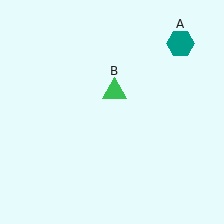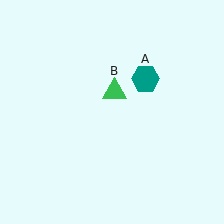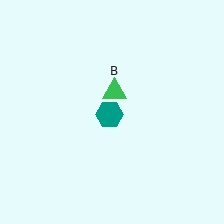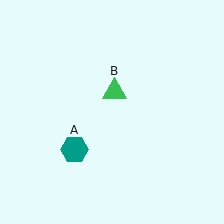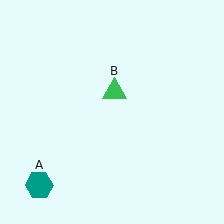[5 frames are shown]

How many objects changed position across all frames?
1 object changed position: teal hexagon (object A).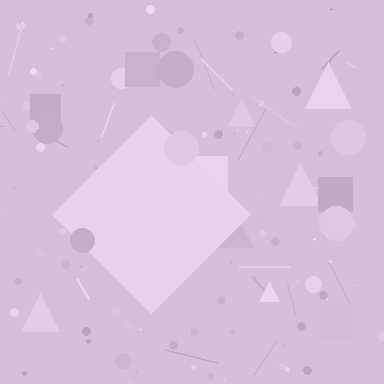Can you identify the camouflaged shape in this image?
The camouflaged shape is a diamond.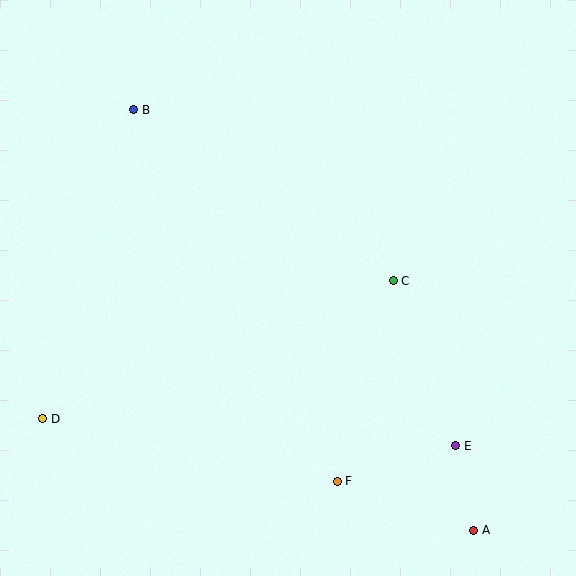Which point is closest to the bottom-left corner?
Point D is closest to the bottom-left corner.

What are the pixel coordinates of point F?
Point F is at (337, 481).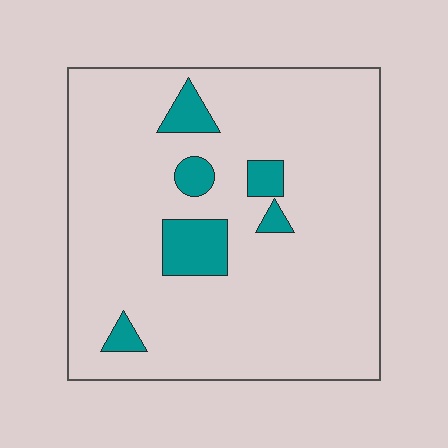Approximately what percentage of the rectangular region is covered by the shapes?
Approximately 10%.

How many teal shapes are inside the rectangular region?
6.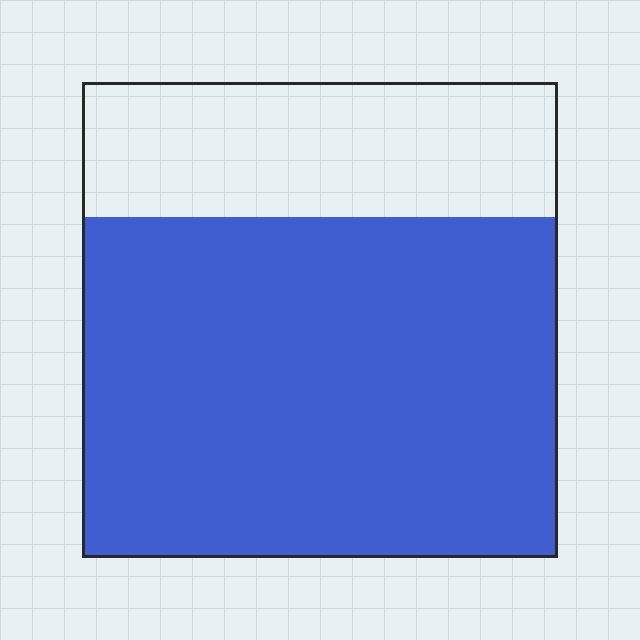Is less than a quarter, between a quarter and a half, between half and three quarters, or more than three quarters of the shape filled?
Between half and three quarters.